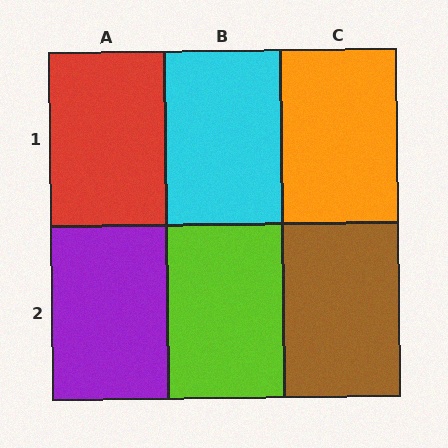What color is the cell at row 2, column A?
Purple.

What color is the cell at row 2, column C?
Brown.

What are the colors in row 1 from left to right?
Red, cyan, orange.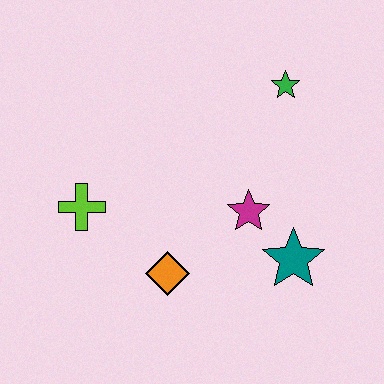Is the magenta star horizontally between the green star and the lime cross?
Yes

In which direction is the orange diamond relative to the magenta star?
The orange diamond is to the left of the magenta star.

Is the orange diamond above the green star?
No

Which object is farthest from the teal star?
The lime cross is farthest from the teal star.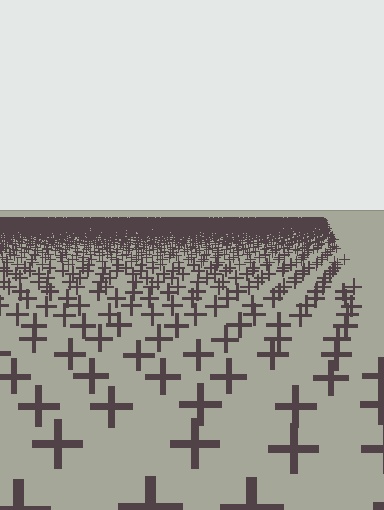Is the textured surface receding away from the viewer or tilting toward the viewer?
The surface is receding away from the viewer. Texture elements get smaller and denser toward the top.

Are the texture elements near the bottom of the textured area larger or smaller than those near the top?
Larger. Near the bottom, elements are closer to the viewer and appear at a bigger on-screen size.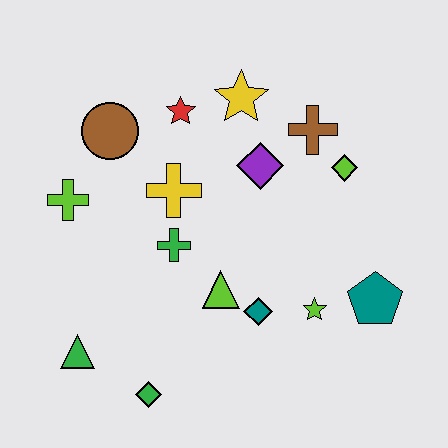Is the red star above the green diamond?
Yes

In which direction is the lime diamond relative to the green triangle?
The lime diamond is to the right of the green triangle.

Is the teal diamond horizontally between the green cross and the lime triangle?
No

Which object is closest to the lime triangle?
The teal diamond is closest to the lime triangle.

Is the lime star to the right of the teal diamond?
Yes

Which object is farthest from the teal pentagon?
The lime cross is farthest from the teal pentagon.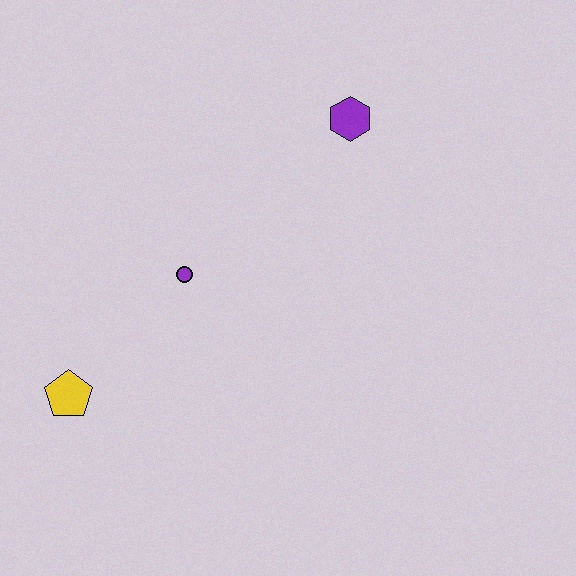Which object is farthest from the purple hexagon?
The yellow pentagon is farthest from the purple hexagon.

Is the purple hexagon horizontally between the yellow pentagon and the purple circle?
No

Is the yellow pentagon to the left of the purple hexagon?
Yes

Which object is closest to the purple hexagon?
The purple circle is closest to the purple hexagon.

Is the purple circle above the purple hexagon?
No